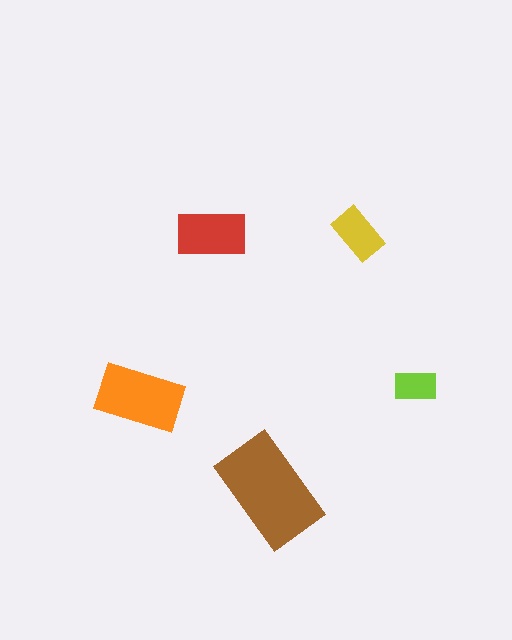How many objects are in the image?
There are 5 objects in the image.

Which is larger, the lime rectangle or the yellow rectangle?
The yellow one.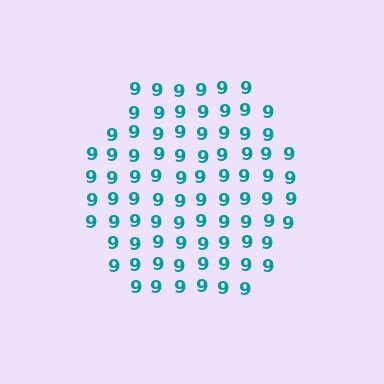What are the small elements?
The small elements are digit 9's.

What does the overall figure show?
The overall figure shows a hexagon.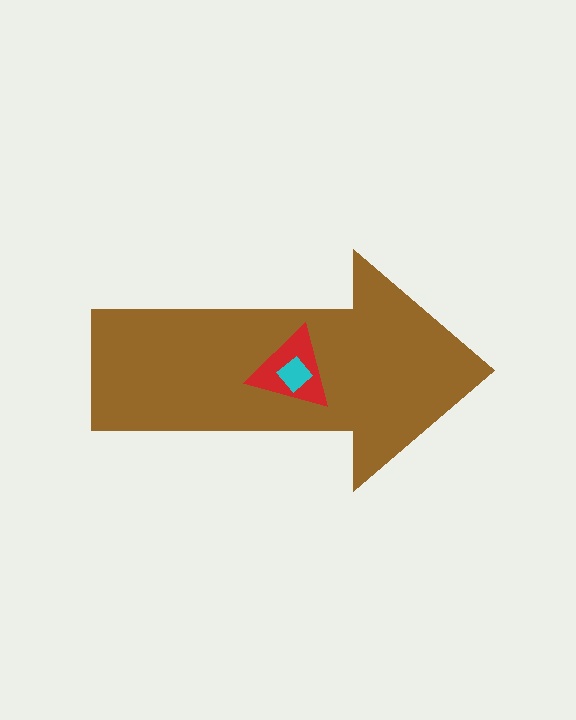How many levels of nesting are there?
3.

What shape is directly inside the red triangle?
The cyan diamond.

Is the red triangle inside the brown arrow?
Yes.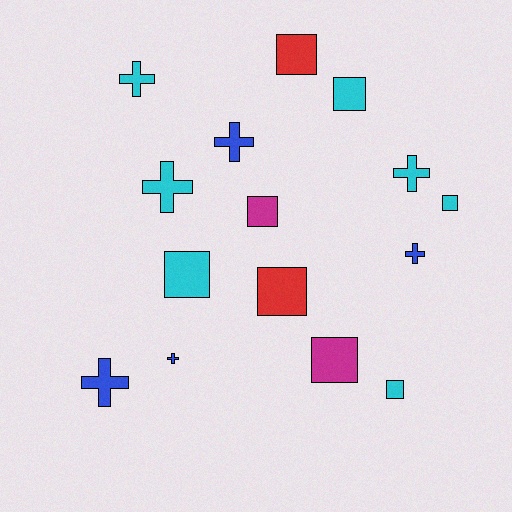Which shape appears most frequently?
Square, with 8 objects.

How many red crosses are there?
There are no red crosses.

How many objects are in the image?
There are 15 objects.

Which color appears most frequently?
Cyan, with 7 objects.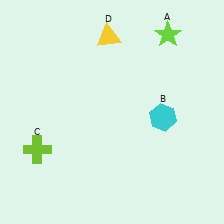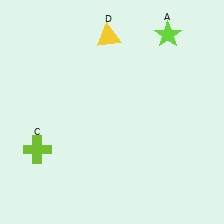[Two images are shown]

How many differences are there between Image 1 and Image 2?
There is 1 difference between the two images.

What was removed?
The cyan hexagon (B) was removed in Image 2.